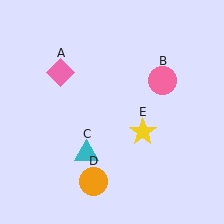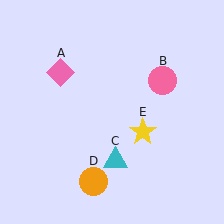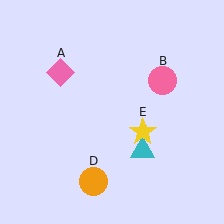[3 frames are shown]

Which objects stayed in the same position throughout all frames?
Pink diamond (object A) and pink circle (object B) and orange circle (object D) and yellow star (object E) remained stationary.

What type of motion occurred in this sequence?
The cyan triangle (object C) rotated counterclockwise around the center of the scene.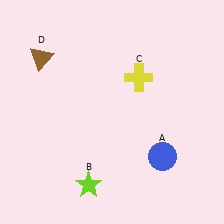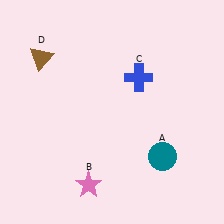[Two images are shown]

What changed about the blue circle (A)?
In Image 1, A is blue. In Image 2, it changed to teal.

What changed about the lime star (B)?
In Image 1, B is lime. In Image 2, it changed to pink.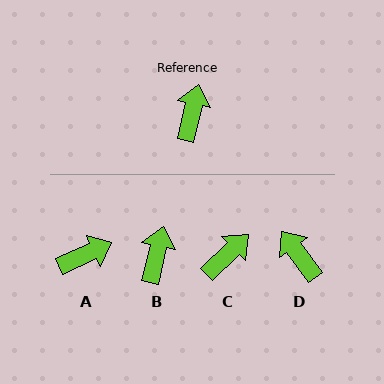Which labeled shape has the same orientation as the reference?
B.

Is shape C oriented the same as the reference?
No, it is off by about 32 degrees.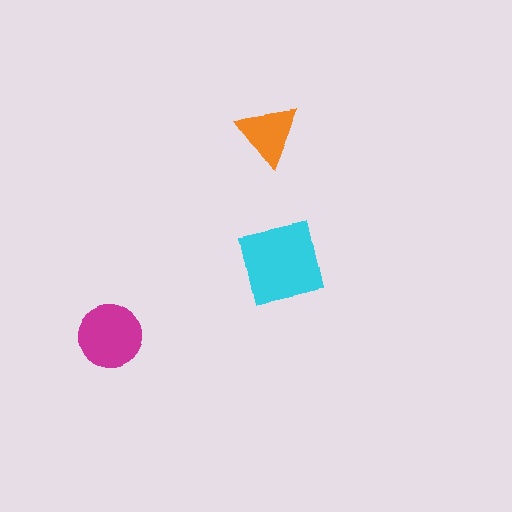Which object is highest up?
The orange triangle is topmost.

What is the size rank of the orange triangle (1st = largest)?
3rd.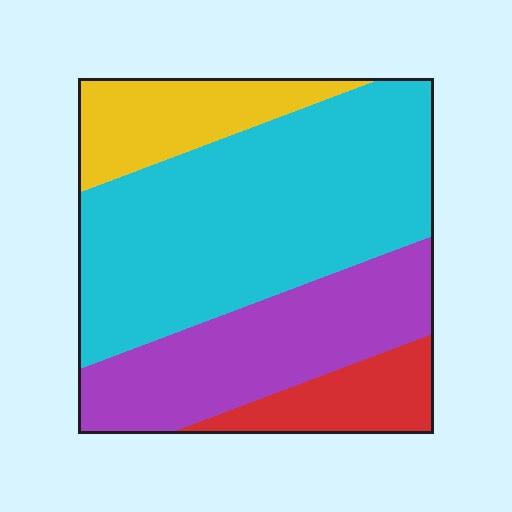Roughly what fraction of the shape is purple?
Purple takes up between a sixth and a third of the shape.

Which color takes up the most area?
Cyan, at roughly 50%.